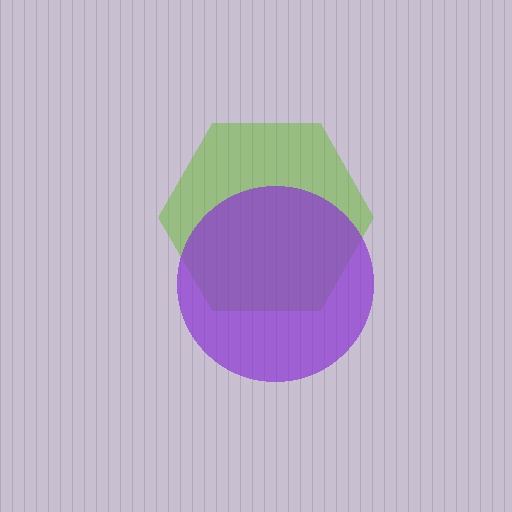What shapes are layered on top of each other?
The layered shapes are: a lime hexagon, a purple circle.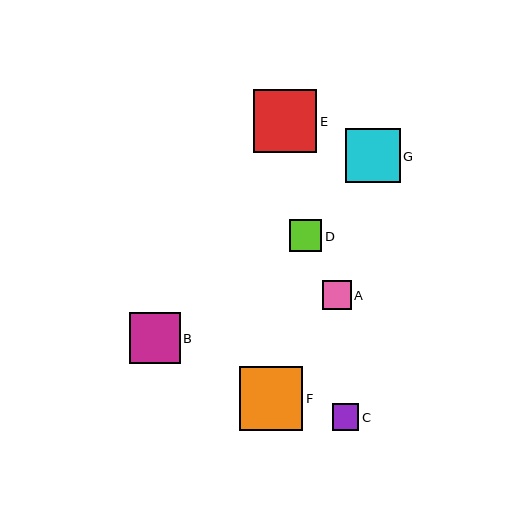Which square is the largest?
Square E is the largest with a size of approximately 63 pixels.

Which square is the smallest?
Square C is the smallest with a size of approximately 26 pixels.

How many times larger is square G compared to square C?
Square G is approximately 2.1 times the size of square C.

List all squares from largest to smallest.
From largest to smallest: E, F, G, B, D, A, C.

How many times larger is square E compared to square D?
Square E is approximately 2.0 times the size of square D.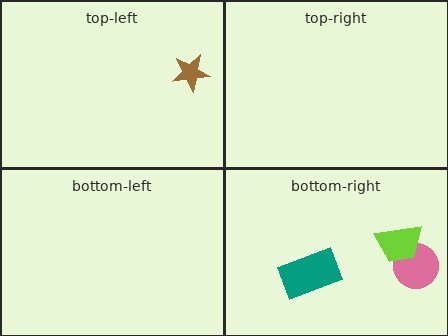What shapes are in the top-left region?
The brown star.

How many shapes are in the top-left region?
1.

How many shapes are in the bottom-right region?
3.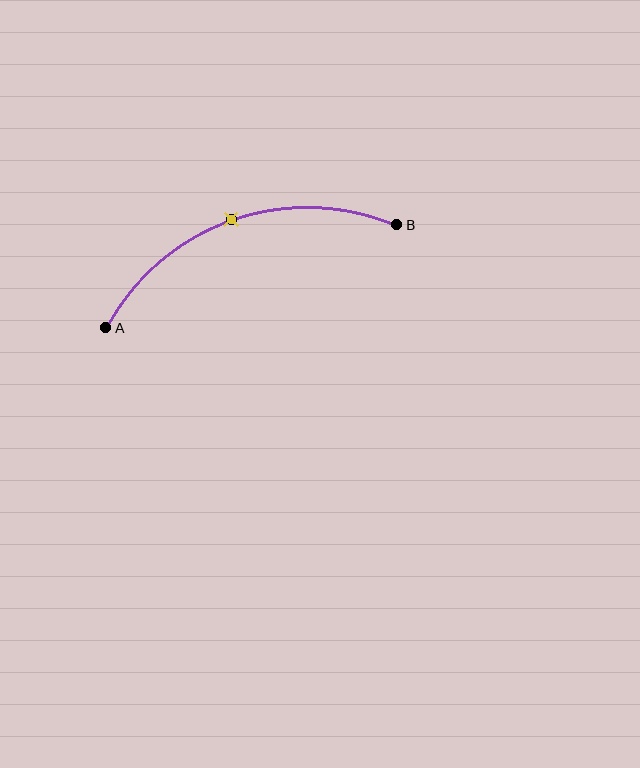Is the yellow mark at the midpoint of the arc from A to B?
Yes. The yellow mark lies on the arc at equal arc-length from both A and B — it is the arc midpoint.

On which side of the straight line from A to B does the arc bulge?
The arc bulges above the straight line connecting A and B.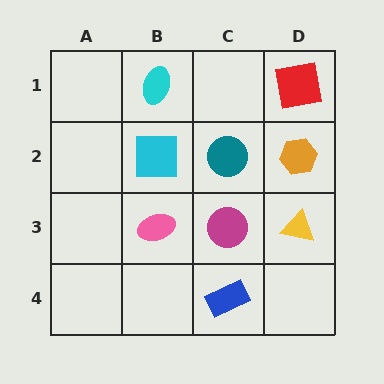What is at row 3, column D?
A yellow triangle.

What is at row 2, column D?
An orange hexagon.